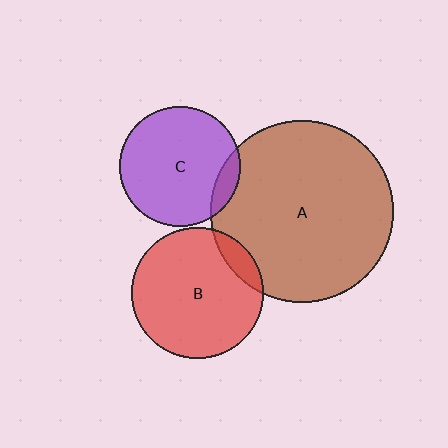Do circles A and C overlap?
Yes.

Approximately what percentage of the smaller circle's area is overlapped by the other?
Approximately 10%.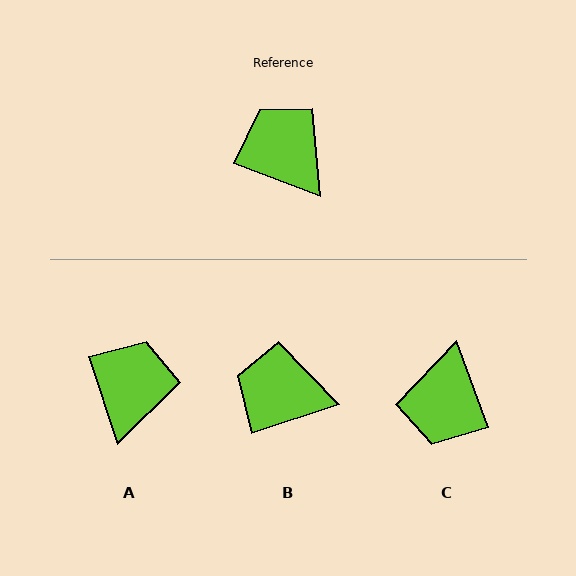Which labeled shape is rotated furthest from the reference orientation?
C, about 131 degrees away.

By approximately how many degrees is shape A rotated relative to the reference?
Approximately 51 degrees clockwise.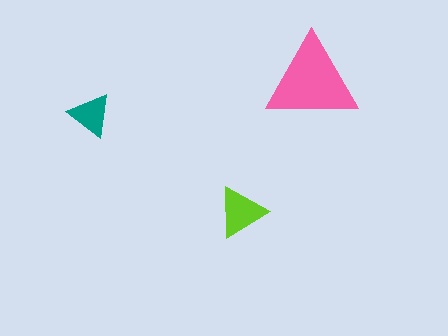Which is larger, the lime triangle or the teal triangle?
The lime one.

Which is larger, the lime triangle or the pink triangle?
The pink one.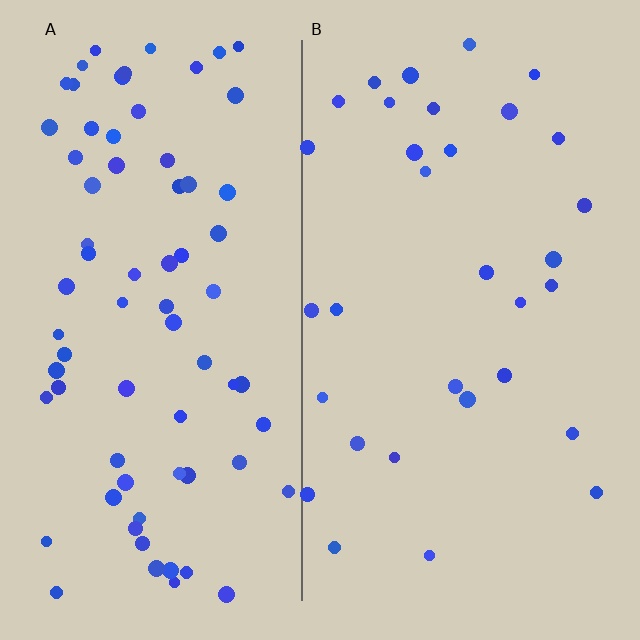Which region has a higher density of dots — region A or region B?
A (the left).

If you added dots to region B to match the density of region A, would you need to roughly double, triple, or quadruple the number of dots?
Approximately double.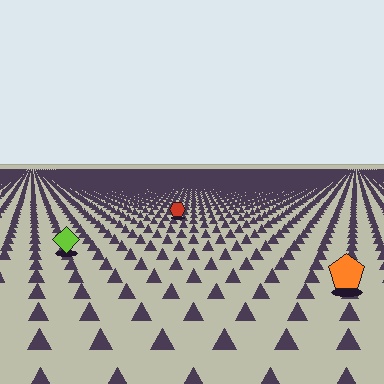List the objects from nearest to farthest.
From nearest to farthest: the orange pentagon, the lime diamond, the red hexagon.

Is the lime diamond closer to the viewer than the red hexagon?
Yes. The lime diamond is closer — you can tell from the texture gradient: the ground texture is coarser near it.